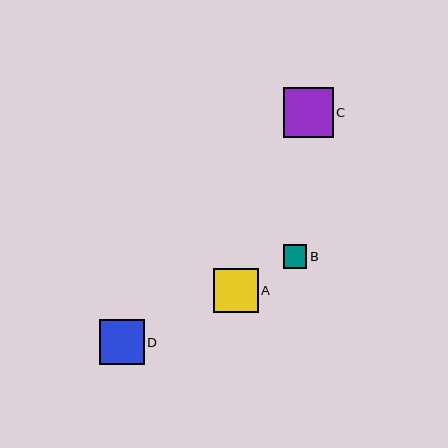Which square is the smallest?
Square B is the smallest with a size of approximately 23 pixels.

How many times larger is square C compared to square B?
Square C is approximately 2.1 times the size of square B.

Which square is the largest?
Square C is the largest with a size of approximately 50 pixels.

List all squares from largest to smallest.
From largest to smallest: C, D, A, B.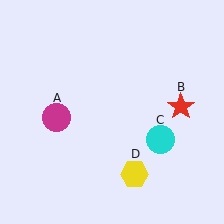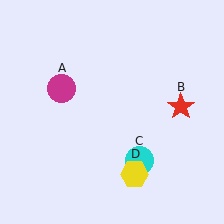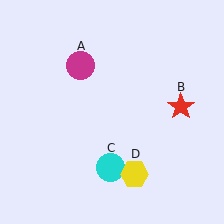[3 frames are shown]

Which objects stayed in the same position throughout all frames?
Red star (object B) and yellow hexagon (object D) remained stationary.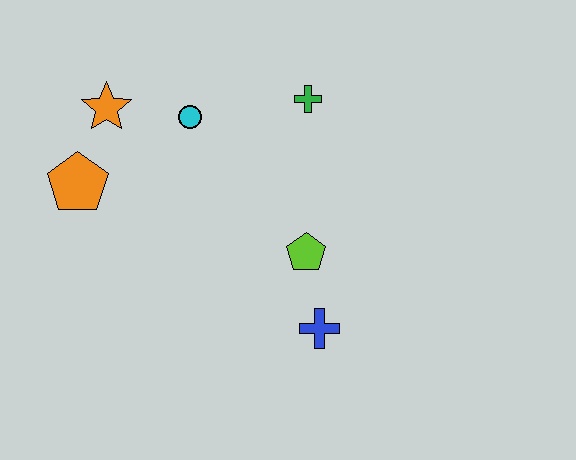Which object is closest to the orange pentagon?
The orange star is closest to the orange pentagon.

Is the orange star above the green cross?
No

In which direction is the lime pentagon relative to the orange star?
The lime pentagon is to the right of the orange star.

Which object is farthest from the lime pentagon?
The orange star is farthest from the lime pentagon.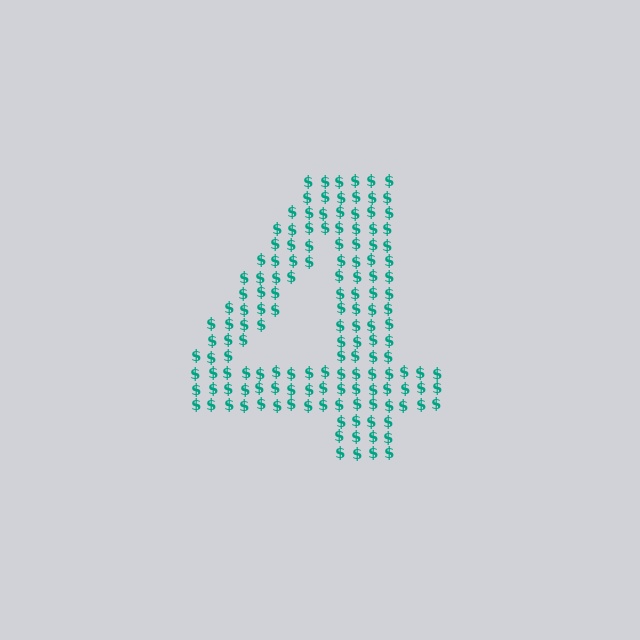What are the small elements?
The small elements are dollar signs.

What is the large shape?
The large shape is the digit 4.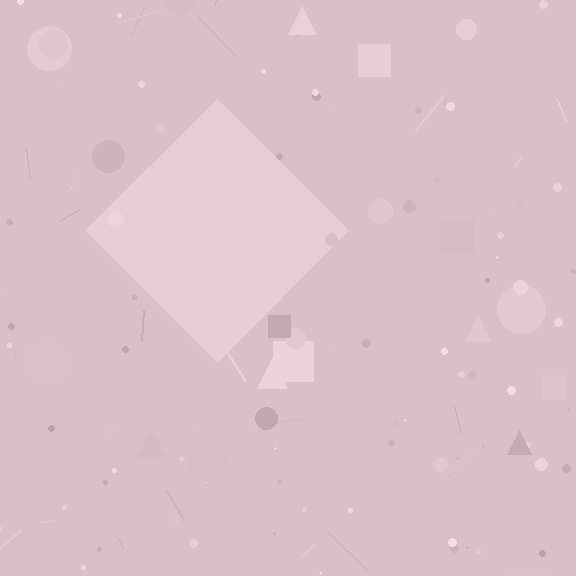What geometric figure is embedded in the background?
A diamond is embedded in the background.